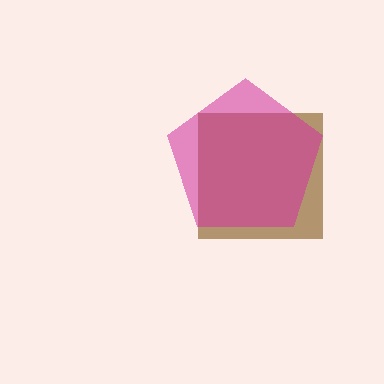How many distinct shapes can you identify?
There are 2 distinct shapes: a brown square, a magenta pentagon.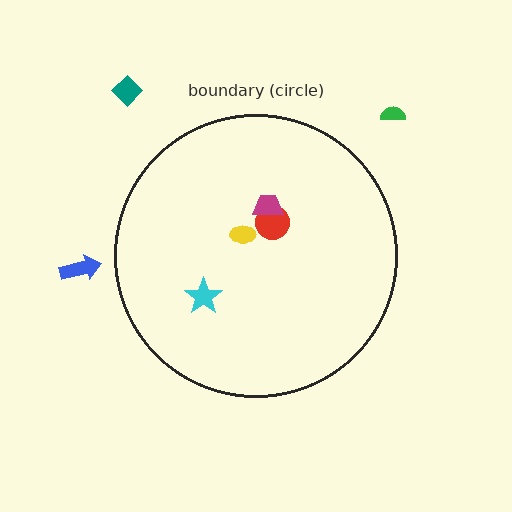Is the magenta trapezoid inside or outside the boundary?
Inside.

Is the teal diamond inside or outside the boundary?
Outside.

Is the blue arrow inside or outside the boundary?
Outside.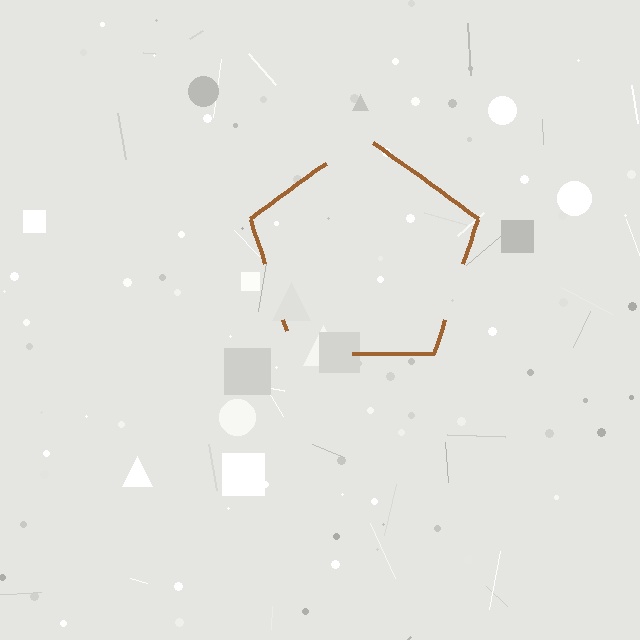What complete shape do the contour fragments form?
The contour fragments form a pentagon.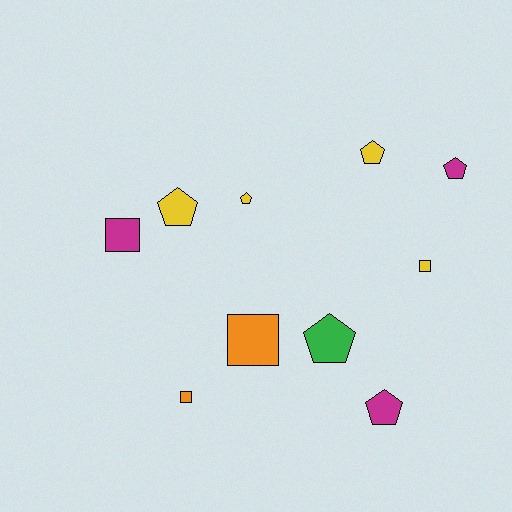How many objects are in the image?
There are 10 objects.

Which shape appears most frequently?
Pentagon, with 6 objects.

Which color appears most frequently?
Yellow, with 4 objects.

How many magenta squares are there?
There is 1 magenta square.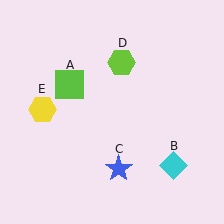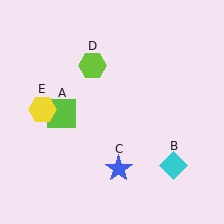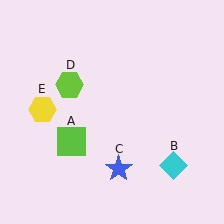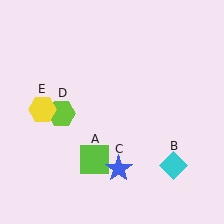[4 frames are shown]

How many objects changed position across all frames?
2 objects changed position: lime square (object A), lime hexagon (object D).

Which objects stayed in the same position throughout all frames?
Cyan diamond (object B) and blue star (object C) and yellow hexagon (object E) remained stationary.